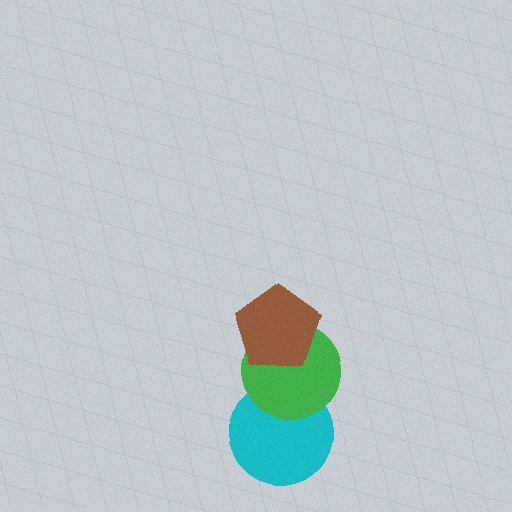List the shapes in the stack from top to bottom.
From top to bottom: the brown pentagon, the green circle, the cyan circle.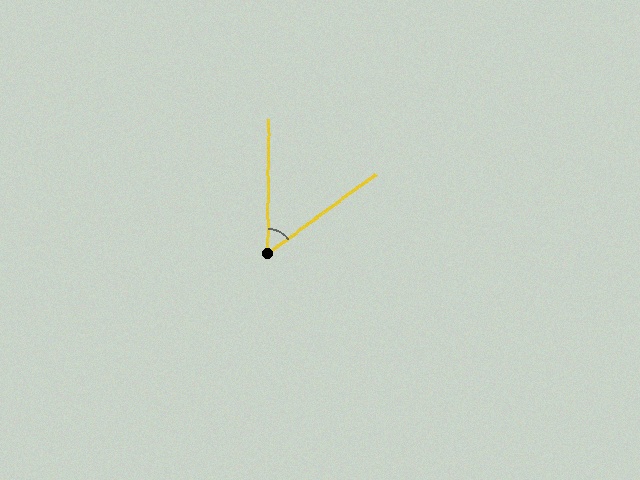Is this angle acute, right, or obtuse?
It is acute.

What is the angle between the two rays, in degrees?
Approximately 53 degrees.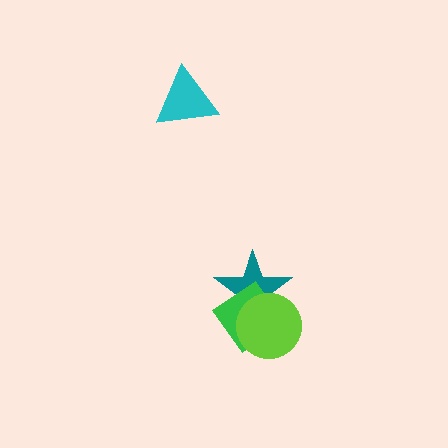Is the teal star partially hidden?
Yes, it is partially covered by another shape.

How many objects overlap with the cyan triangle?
0 objects overlap with the cyan triangle.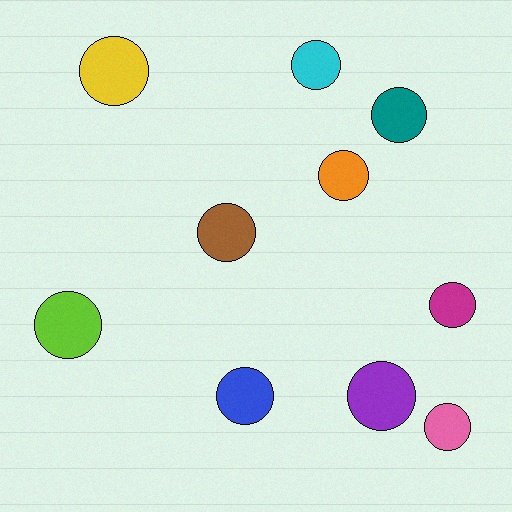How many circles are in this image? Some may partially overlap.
There are 10 circles.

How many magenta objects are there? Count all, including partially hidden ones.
There is 1 magenta object.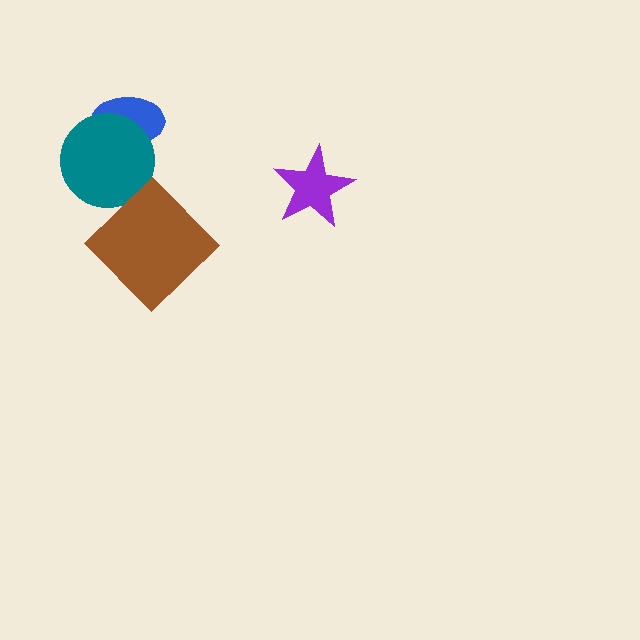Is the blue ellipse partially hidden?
Yes, it is partially covered by another shape.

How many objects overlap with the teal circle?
1 object overlaps with the teal circle.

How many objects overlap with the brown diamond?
0 objects overlap with the brown diamond.